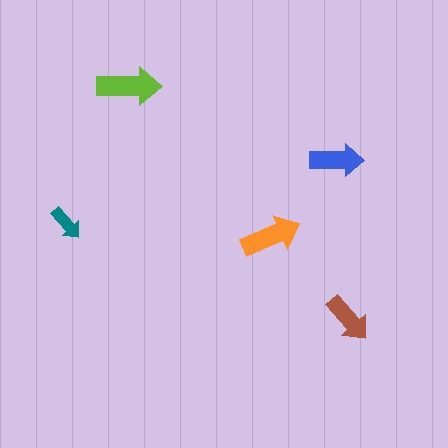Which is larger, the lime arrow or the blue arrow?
The lime one.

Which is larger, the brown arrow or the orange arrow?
The orange one.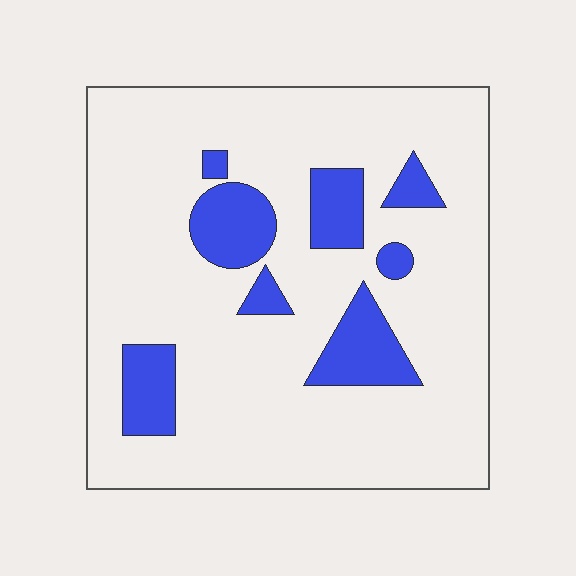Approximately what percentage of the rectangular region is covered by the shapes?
Approximately 15%.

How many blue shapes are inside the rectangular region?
8.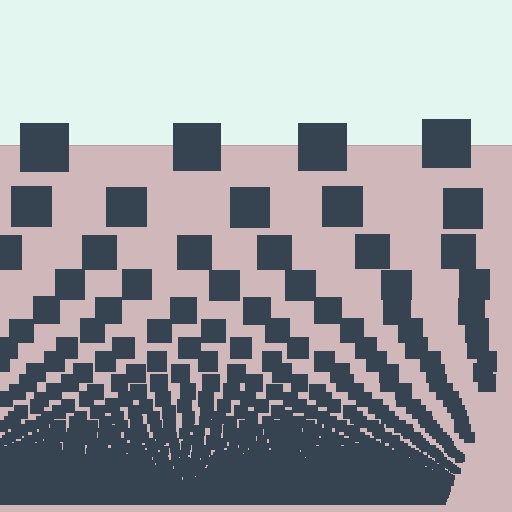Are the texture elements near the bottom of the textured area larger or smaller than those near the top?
Smaller. The gradient is inverted — elements near the bottom are smaller and denser.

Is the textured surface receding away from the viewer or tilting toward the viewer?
The surface appears to tilt toward the viewer. Texture elements get larger and sparser toward the top.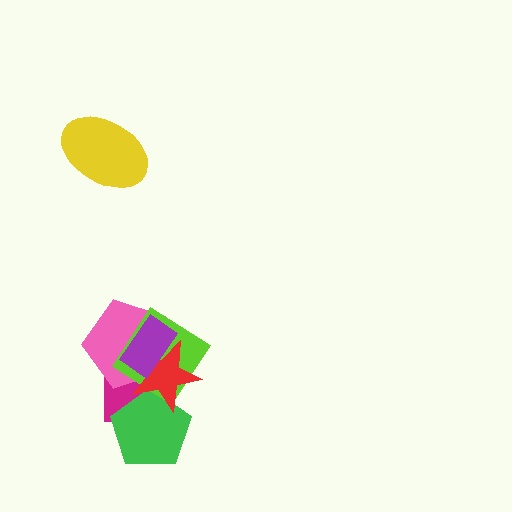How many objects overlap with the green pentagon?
3 objects overlap with the green pentagon.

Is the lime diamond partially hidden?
Yes, it is partially covered by another shape.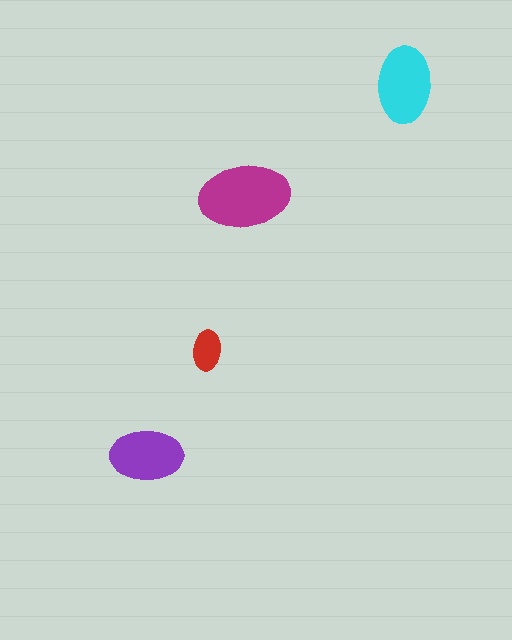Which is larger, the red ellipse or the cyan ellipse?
The cyan one.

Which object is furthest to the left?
The purple ellipse is leftmost.